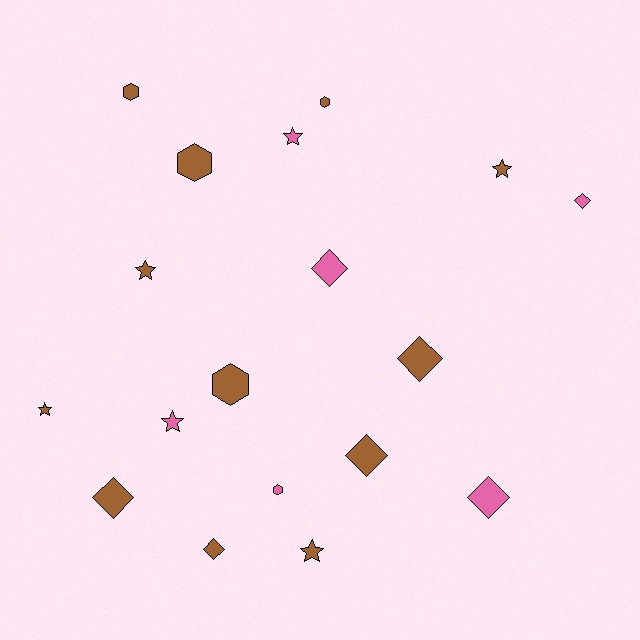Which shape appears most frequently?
Diamond, with 7 objects.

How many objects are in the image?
There are 18 objects.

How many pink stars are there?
There are 2 pink stars.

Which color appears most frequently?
Brown, with 12 objects.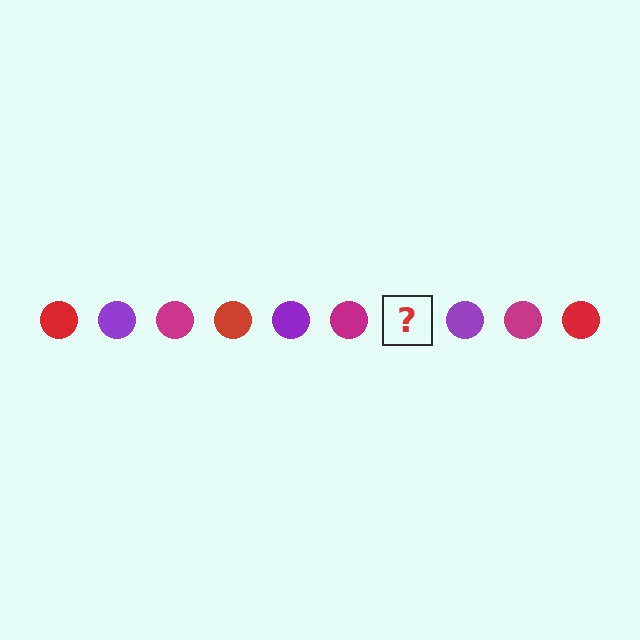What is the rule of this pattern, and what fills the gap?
The rule is that the pattern cycles through red, purple, magenta circles. The gap should be filled with a red circle.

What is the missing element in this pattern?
The missing element is a red circle.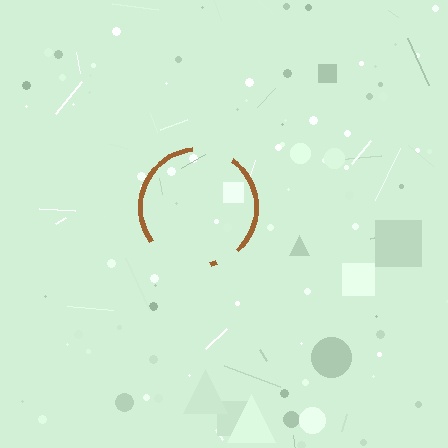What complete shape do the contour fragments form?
The contour fragments form a circle.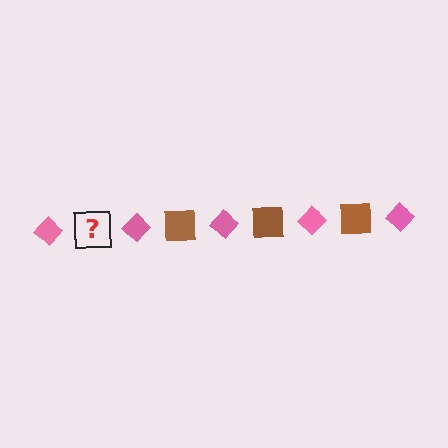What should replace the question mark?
The question mark should be replaced with a brown square.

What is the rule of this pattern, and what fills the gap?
The rule is that the pattern alternates between pink diamond and brown square. The gap should be filled with a brown square.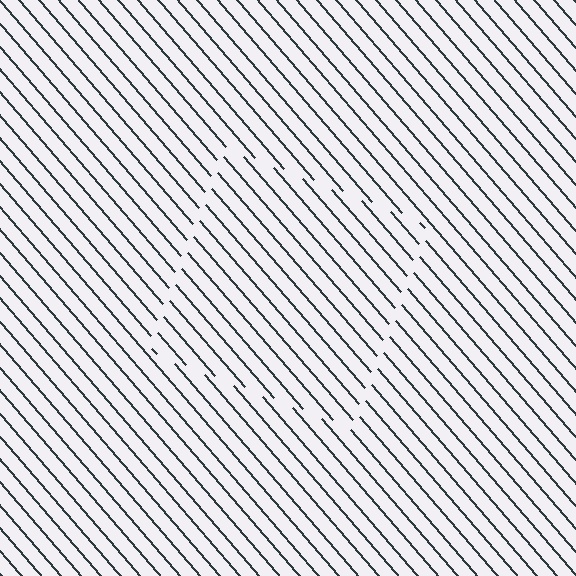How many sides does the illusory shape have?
4 sides — the line-ends trace a square.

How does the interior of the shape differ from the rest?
The interior of the shape contains the same grating, shifted by half a period — the contour is defined by the phase discontinuity where line-ends from the inner and outer gratings abut.